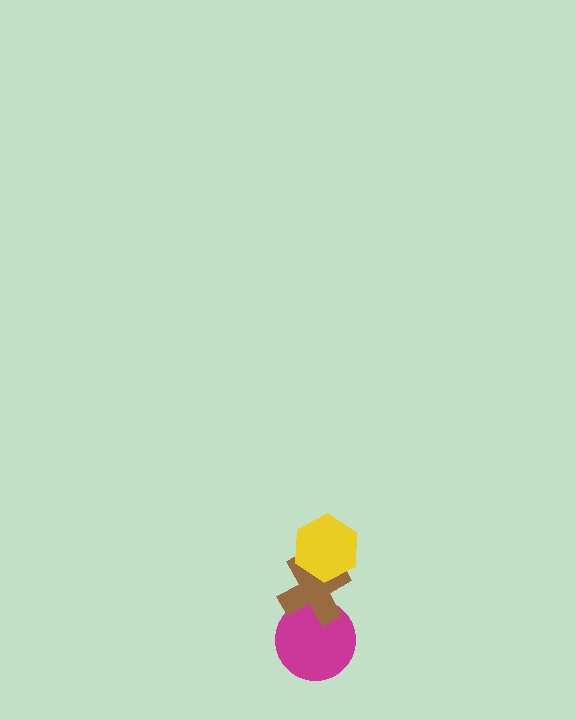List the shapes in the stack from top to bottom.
From top to bottom: the yellow hexagon, the brown cross, the magenta circle.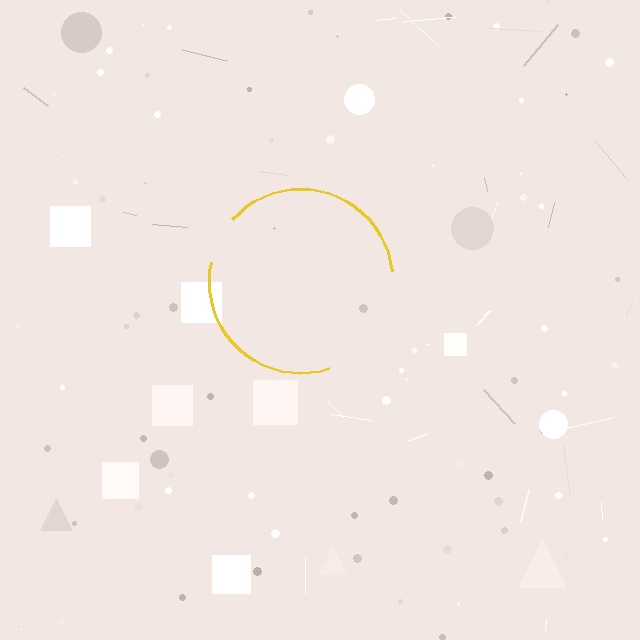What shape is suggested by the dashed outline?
The dashed outline suggests a circle.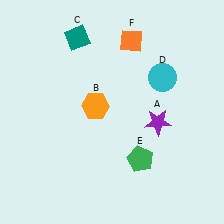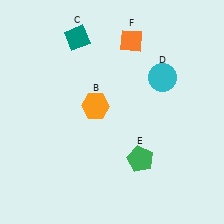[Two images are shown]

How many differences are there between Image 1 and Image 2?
There is 1 difference between the two images.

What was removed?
The purple star (A) was removed in Image 2.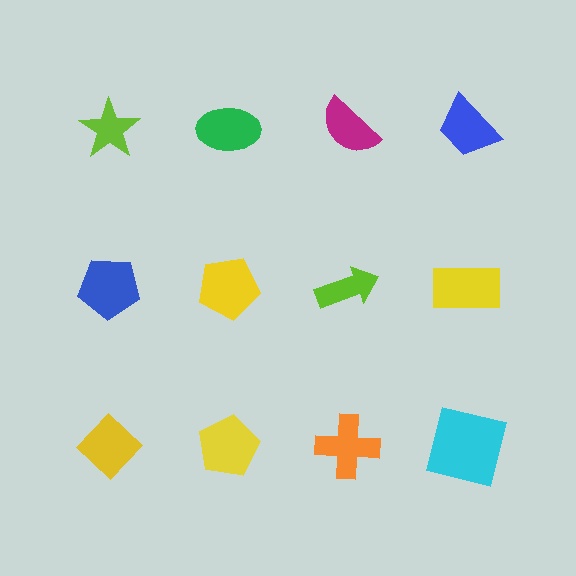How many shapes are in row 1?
4 shapes.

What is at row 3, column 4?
A cyan square.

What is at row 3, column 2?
A yellow pentagon.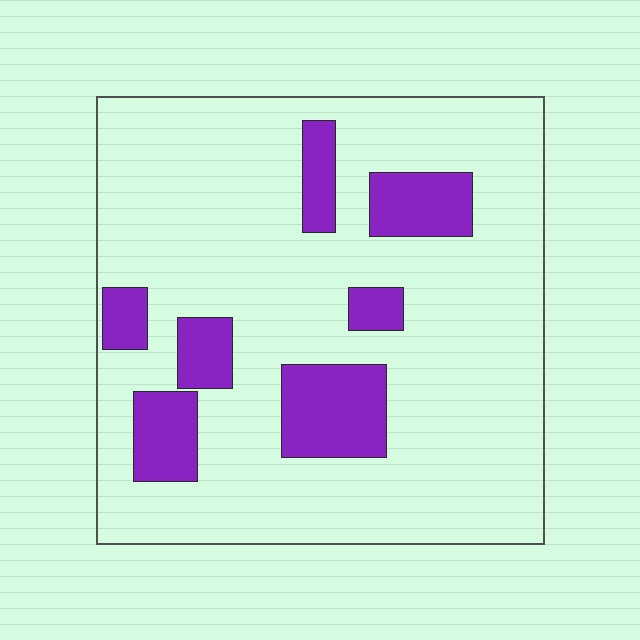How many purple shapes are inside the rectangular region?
7.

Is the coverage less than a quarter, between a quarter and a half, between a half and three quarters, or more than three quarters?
Less than a quarter.